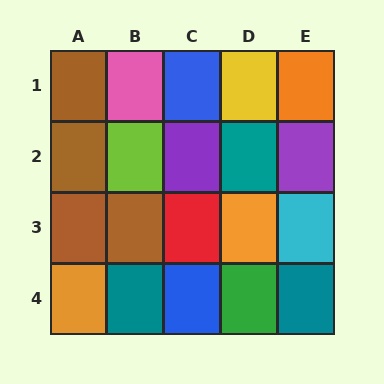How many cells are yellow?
1 cell is yellow.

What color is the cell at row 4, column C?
Blue.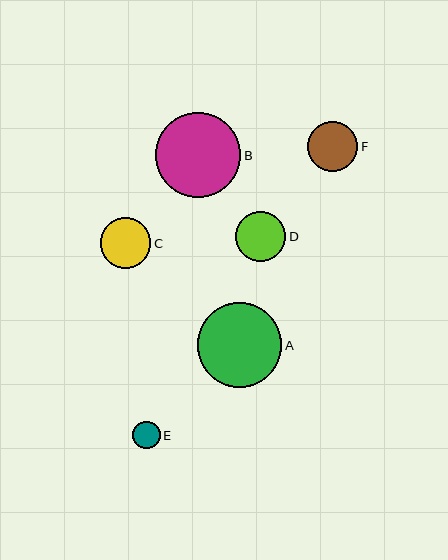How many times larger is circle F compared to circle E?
Circle F is approximately 1.8 times the size of circle E.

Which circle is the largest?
Circle B is the largest with a size of approximately 85 pixels.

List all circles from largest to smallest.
From largest to smallest: B, A, F, C, D, E.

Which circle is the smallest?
Circle E is the smallest with a size of approximately 27 pixels.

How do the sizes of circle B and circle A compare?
Circle B and circle A are approximately the same size.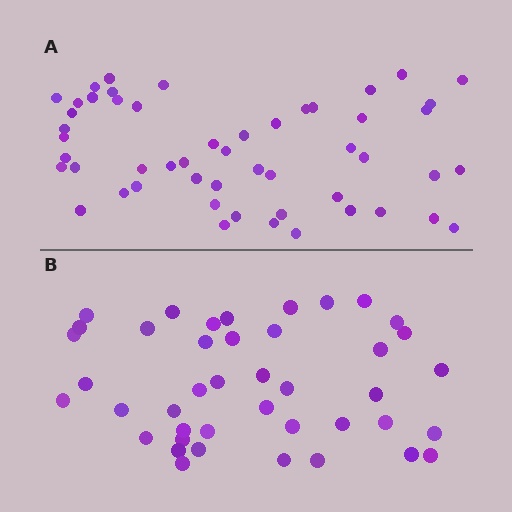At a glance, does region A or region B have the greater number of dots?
Region A (the top region) has more dots.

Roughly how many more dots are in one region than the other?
Region A has roughly 10 or so more dots than region B.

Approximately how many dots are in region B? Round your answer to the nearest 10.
About 40 dots. (The exact count is 42, which rounds to 40.)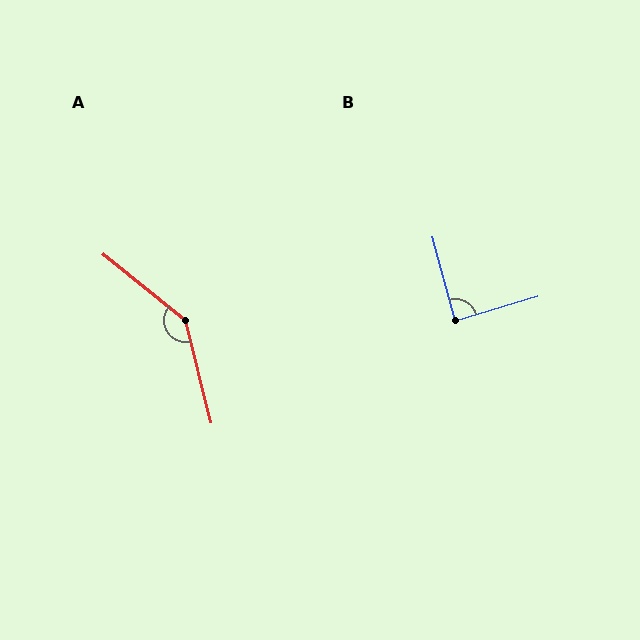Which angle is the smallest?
B, at approximately 88 degrees.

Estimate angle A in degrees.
Approximately 143 degrees.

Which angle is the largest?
A, at approximately 143 degrees.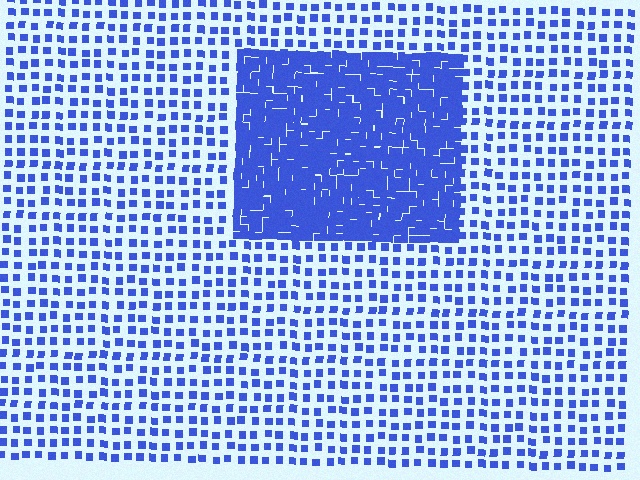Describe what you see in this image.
The image contains small blue elements arranged at two different densities. A rectangle-shaped region is visible where the elements are more densely packed than the surrounding area.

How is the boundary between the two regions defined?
The boundary is defined by a change in element density (approximately 3.0x ratio). All elements are the same color, size, and shape.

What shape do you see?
I see a rectangle.